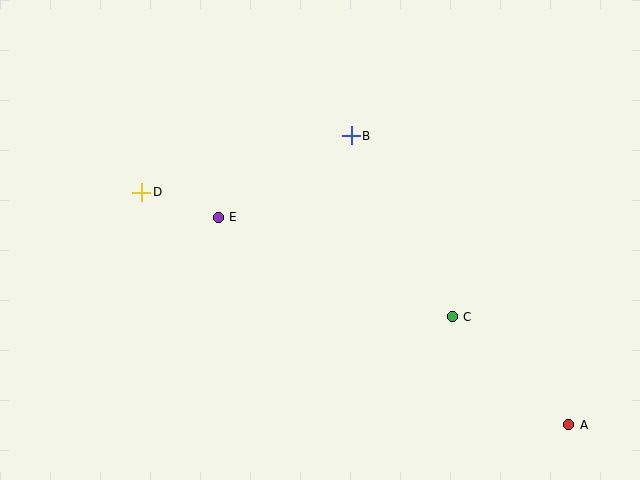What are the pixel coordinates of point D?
Point D is at (142, 192).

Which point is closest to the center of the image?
Point E at (218, 217) is closest to the center.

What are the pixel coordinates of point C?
Point C is at (452, 317).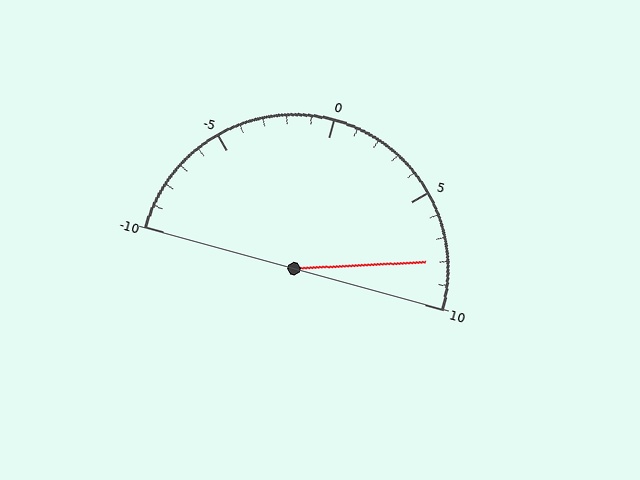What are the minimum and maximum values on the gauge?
The gauge ranges from -10 to 10.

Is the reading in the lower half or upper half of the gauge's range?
The reading is in the upper half of the range (-10 to 10).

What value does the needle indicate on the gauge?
The needle indicates approximately 8.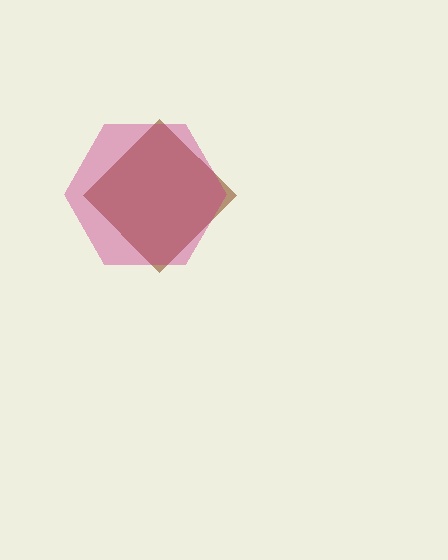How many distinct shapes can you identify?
There are 2 distinct shapes: a brown diamond, a magenta hexagon.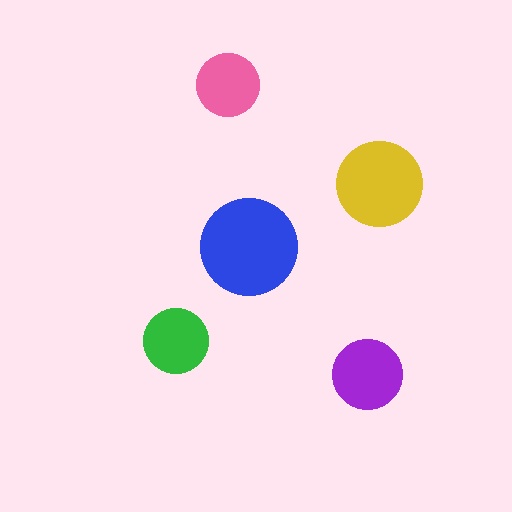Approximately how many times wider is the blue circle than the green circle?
About 1.5 times wider.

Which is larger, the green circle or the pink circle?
The green one.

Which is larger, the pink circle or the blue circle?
The blue one.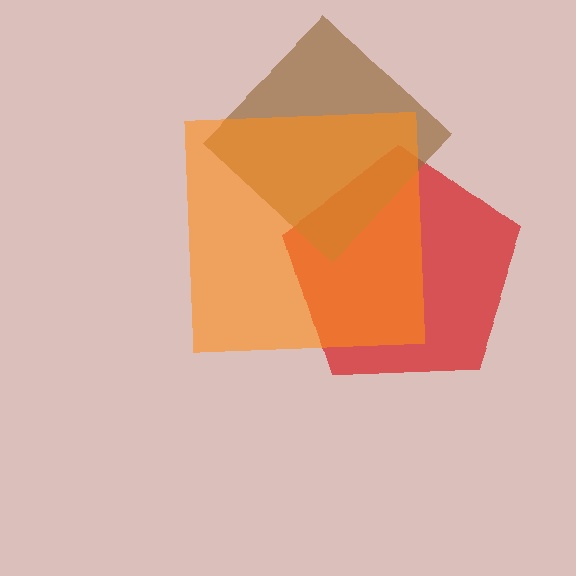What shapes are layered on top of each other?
The layered shapes are: a red pentagon, a brown diamond, an orange square.